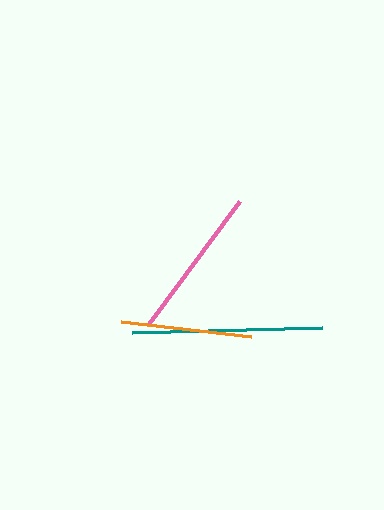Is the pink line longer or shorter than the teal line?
The teal line is longer than the pink line.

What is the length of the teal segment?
The teal segment is approximately 189 pixels long.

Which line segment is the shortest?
The orange line is the shortest at approximately 131 pixels.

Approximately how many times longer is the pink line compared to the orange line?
The pink line is approximately 1.2 times the length of the orange line.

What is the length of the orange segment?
The orange segment is approximately 131 pixels long.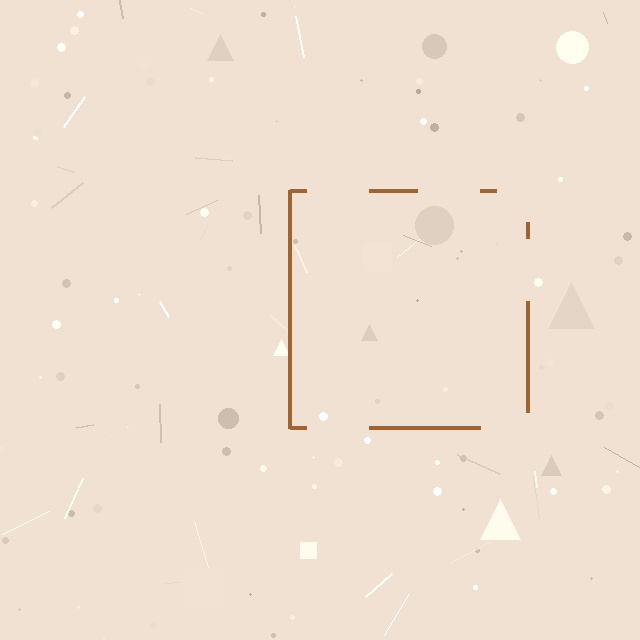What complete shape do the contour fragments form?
The contour fragments form a square.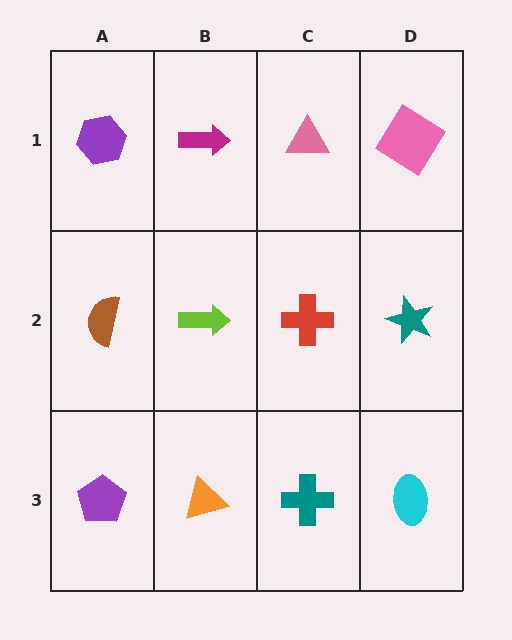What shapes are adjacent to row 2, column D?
A pink diamond (row 1, column D), a cyan ellipse (row 3, column D), a red cross (row 2, column C).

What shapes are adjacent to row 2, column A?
A purple hexagon (row 1, column A), a purple pentagon (row 3, column A), a lime arrow (row 2, column B).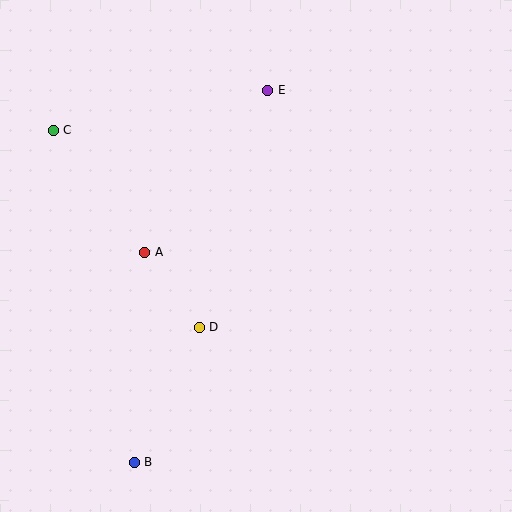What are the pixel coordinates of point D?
Point D is at (199, 327).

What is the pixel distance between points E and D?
The distance between E and D is 247 pixels.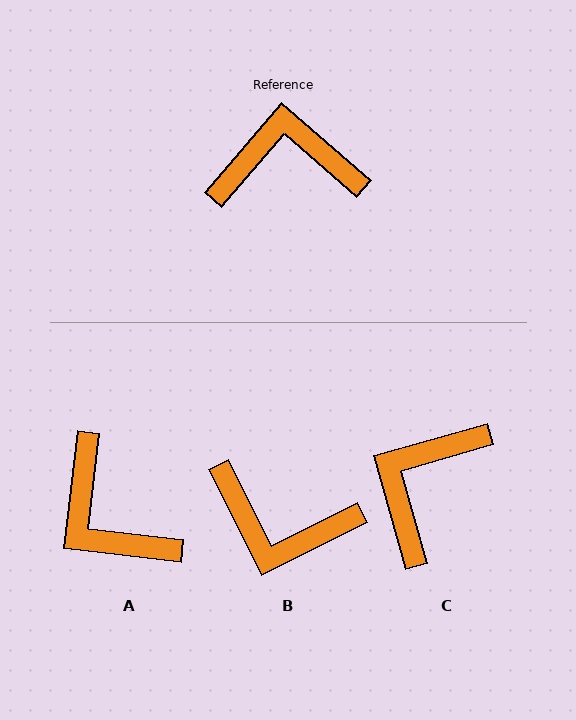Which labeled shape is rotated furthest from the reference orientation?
B, about 157 degrees away.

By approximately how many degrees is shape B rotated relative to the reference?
Approximately 157 degrees counter-clockwise.